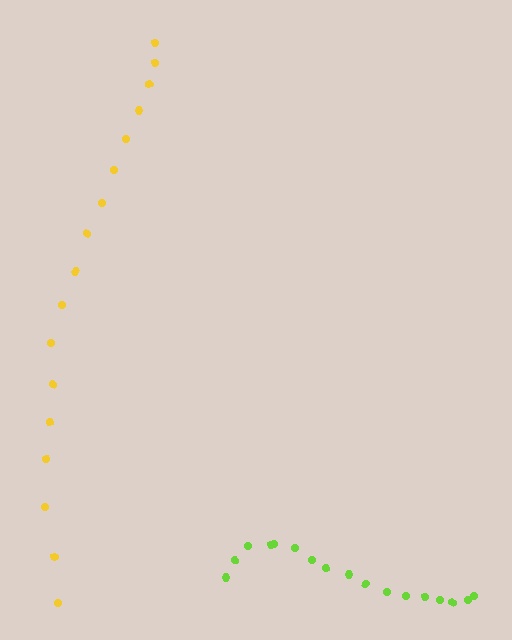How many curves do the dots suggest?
There are 2 distinct paths.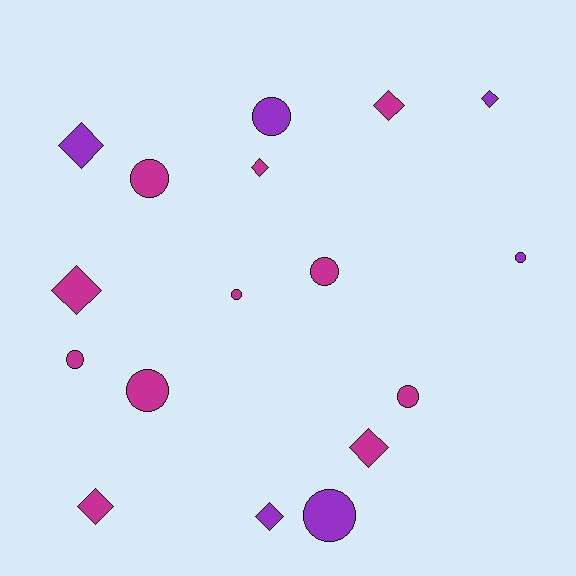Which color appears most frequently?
Magenta, with 11 objects.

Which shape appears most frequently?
Circle, with 9 objects.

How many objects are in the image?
There are 17 objects.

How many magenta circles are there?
There are 6 magenta circles.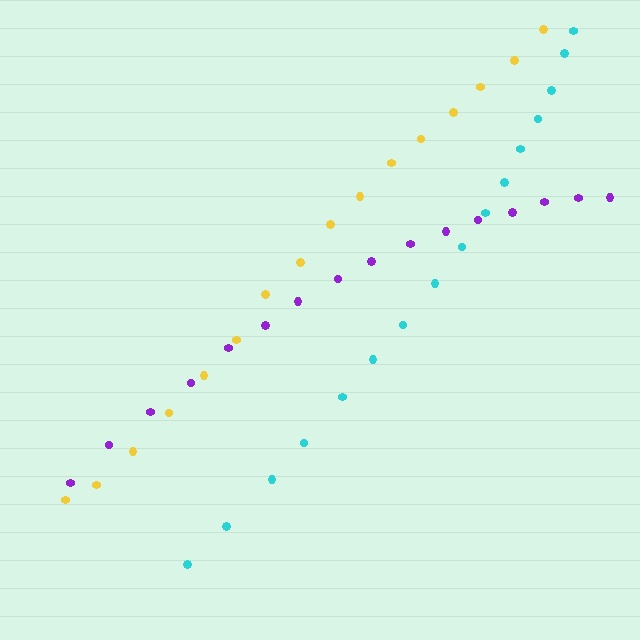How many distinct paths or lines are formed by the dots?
There are 3 distinct paths.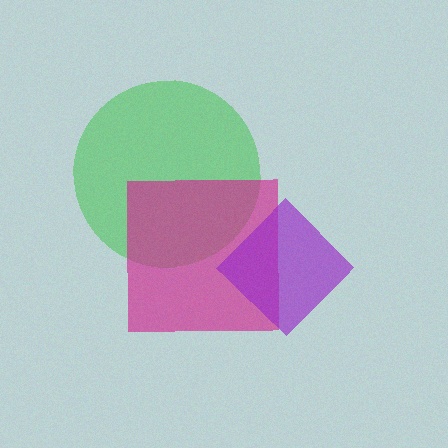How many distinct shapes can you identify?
There are 3 distinct shapes: a green circle, a magenta square, a purple diamond.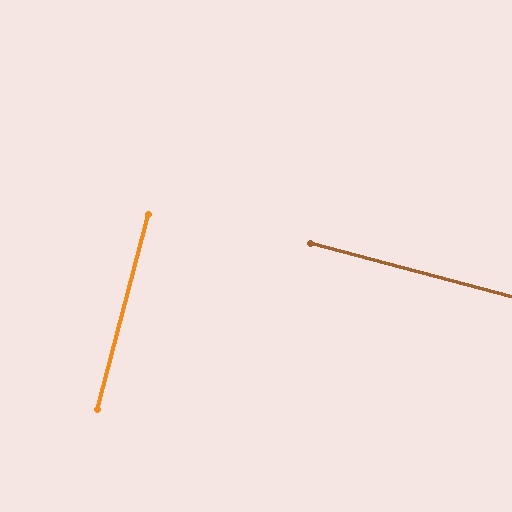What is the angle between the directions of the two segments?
Approximately 90 degrees.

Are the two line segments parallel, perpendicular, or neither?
Perpendicular — they meet at approximately 90°.